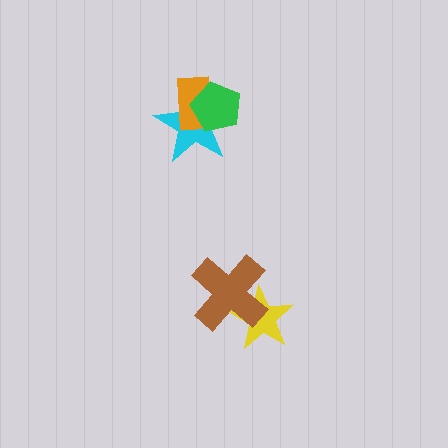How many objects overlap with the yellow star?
1 object overlaps with the yellow star.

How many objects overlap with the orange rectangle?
2 objects overlap with the orange rectangle.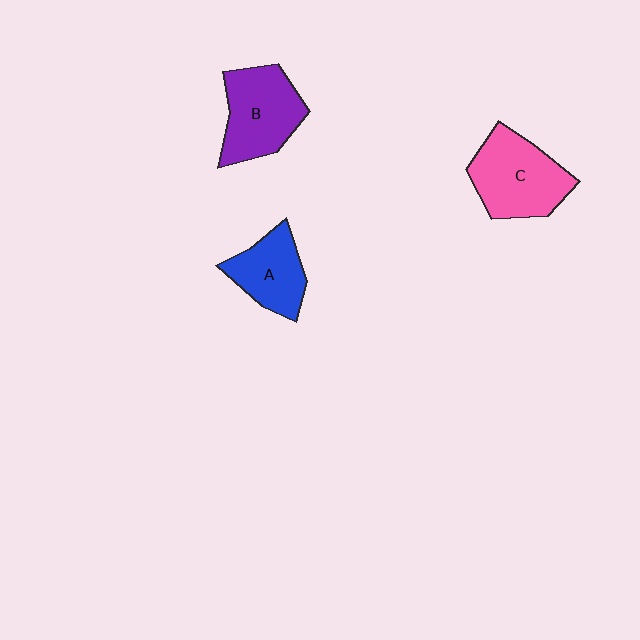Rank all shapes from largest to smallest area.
From largest to smallest: C (pink), B (purple), A (blue).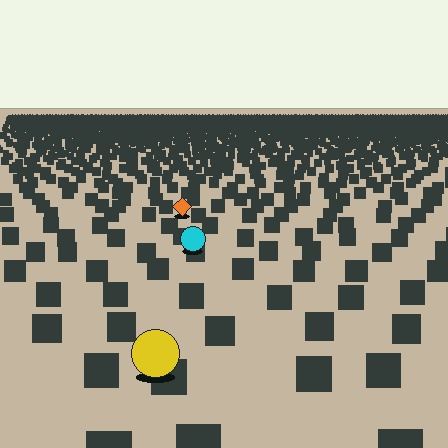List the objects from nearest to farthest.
From nearest to farthest: the yellow circle, the cyan circle, the orange diamond.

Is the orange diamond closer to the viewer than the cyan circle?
No. The cyan circle is closer — you can tell from the texture gradient: the ground texture is coarser near it.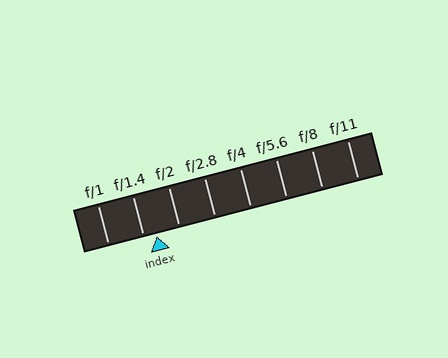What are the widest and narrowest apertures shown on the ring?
The widest aperture shown is f/1 and the narrowest is f/11.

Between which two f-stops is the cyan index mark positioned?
The index mark is between f/1.4 and f/2.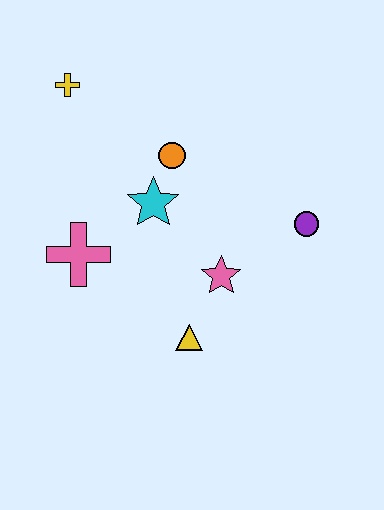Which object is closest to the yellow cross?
The orange circle is closest to the yellow cross.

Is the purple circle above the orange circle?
No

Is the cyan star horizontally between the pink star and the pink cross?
Yes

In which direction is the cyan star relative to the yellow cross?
The cyan star is below the yellow cross.